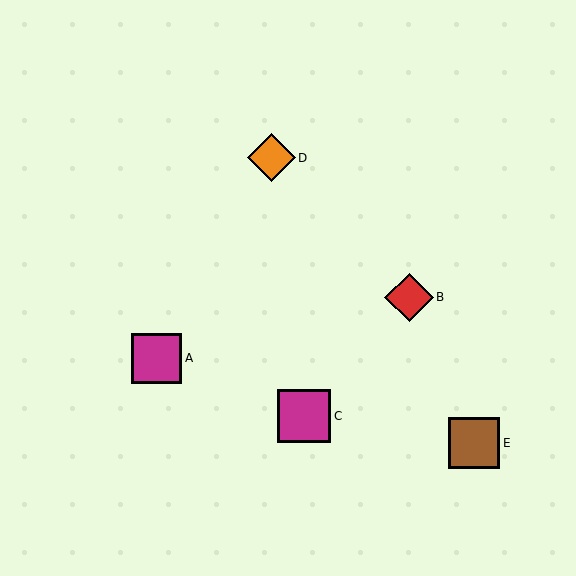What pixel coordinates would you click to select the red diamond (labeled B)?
Click at (409, 297) to select the red diamond B.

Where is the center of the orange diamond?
The center of the orange diamond is at (271, 158).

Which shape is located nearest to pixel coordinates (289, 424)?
The magenta square (labeled C) at (304, 416) is nearest to that location.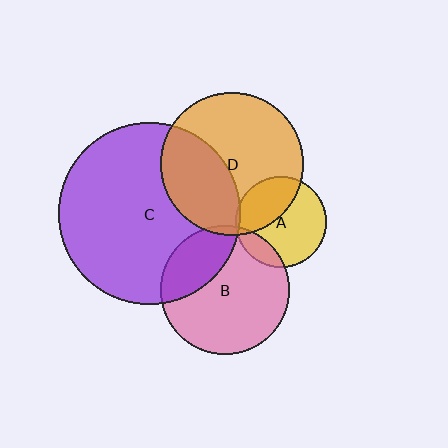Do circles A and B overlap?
Yes.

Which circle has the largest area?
Circle C (purple).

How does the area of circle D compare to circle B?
Approximately 1.2 times.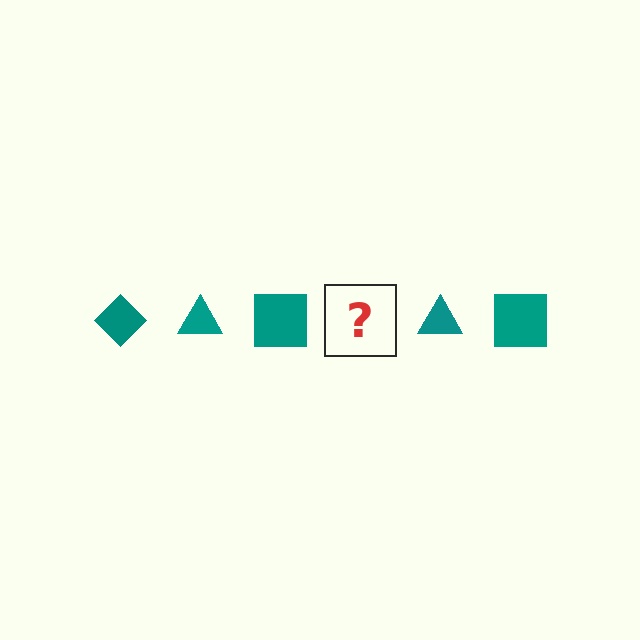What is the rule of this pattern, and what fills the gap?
The rule is that the pattern cycles through diamond, triangle, square shapes in teal. The gap should be filled with a teal diamond.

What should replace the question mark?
The question mark should be replaced with a teal diamond.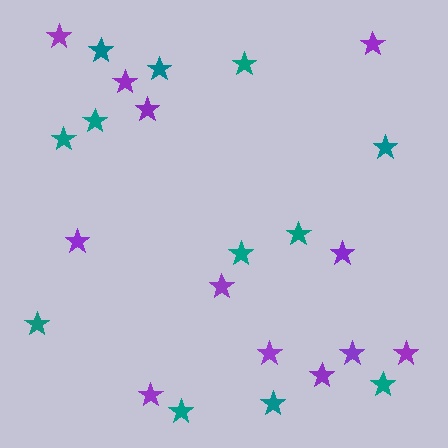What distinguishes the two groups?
There are 2 groups: one group of teal stars (12) and one group of purple stars (12).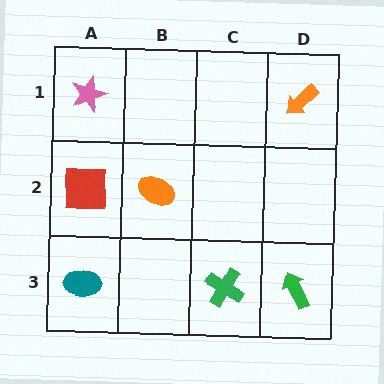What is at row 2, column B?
An orange ellipse.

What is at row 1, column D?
An orange arrow.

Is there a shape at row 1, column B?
No, that cell is empty.